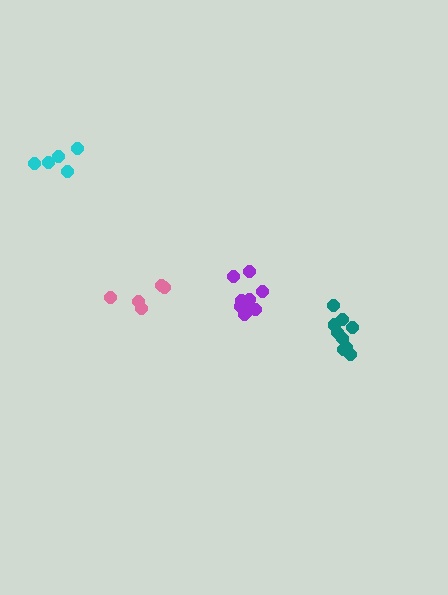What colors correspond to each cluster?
The clusters are colored: teal, purple, pink, cyan.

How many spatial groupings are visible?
There are 4 spatial groupings.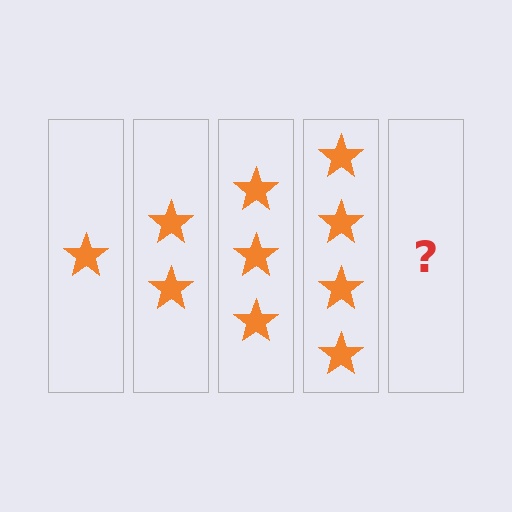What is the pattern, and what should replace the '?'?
The pattern is that each step adds one more star. The '?' should be 5 stars.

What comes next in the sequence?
The next element should be 5 stars.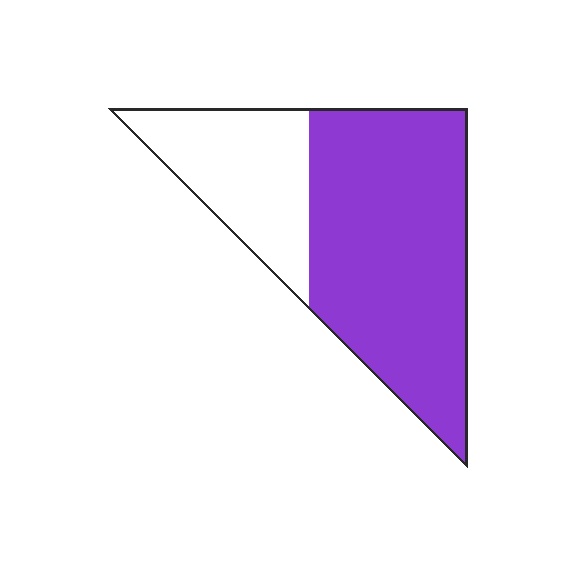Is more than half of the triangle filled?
Yes.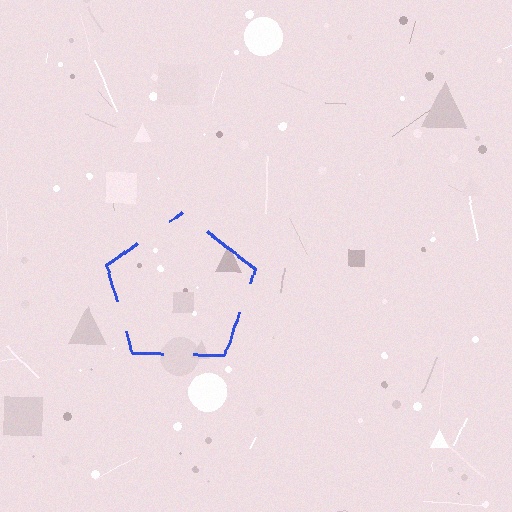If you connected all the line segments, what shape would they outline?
They would outline a pentagon.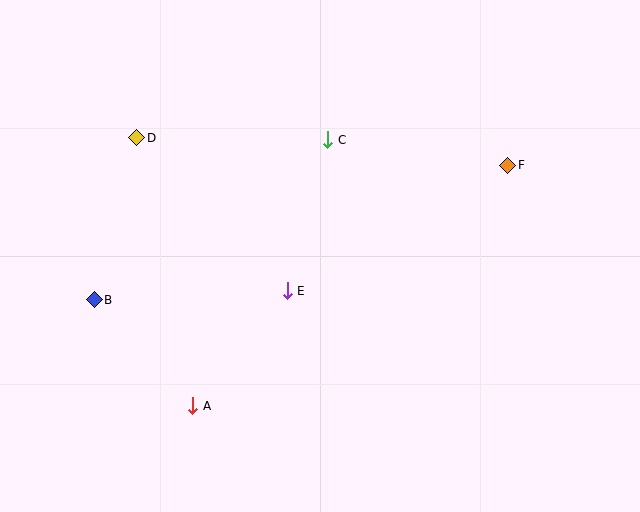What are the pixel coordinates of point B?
Point B is at (94, 300).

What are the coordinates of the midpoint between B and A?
The midpoint between B and A is at (143, 353).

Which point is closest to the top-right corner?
Point F is closest to the top-right corner.